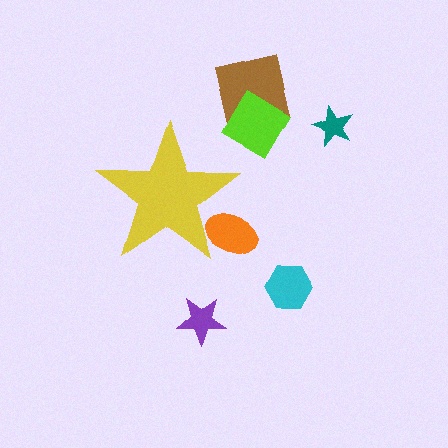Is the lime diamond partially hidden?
No, the lime diamond is fully visible.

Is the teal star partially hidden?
No, the teal star is fully visible.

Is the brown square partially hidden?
No, the brown square is fully visible.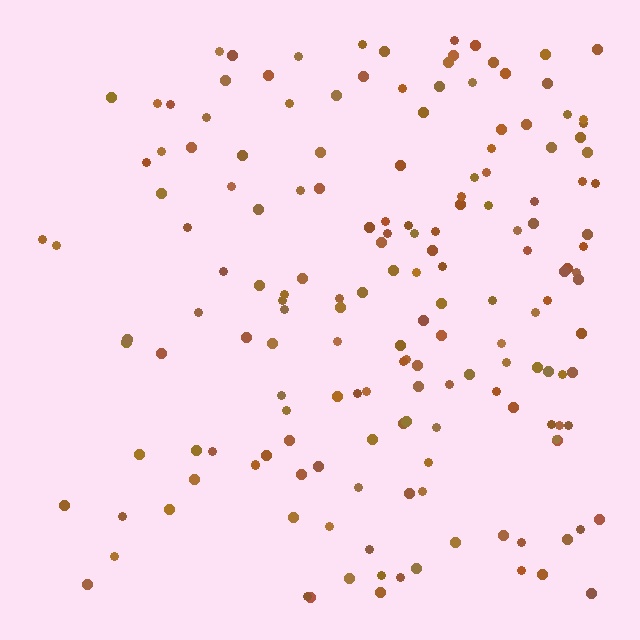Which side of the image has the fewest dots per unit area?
The left.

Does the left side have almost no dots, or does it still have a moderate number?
Still a moderate number, just noticeably fewer than the right.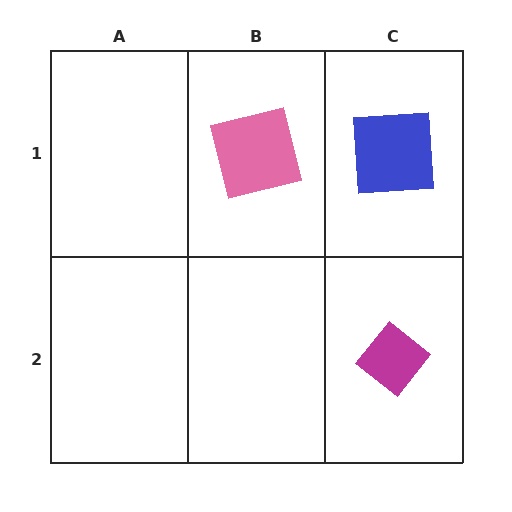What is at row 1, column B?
A pink square.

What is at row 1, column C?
A blue square.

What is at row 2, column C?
A magenta diamond.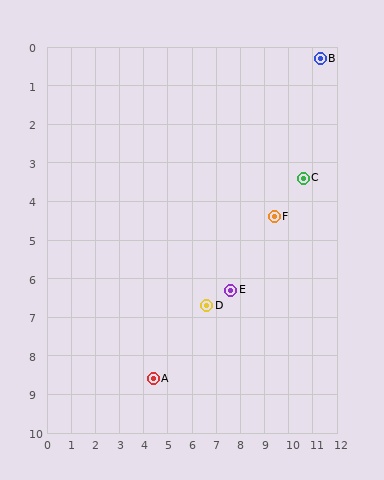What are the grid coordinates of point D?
Point D is at approximately (6.6, 6.7).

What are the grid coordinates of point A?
Point A is at approximately (4.4, 8.6).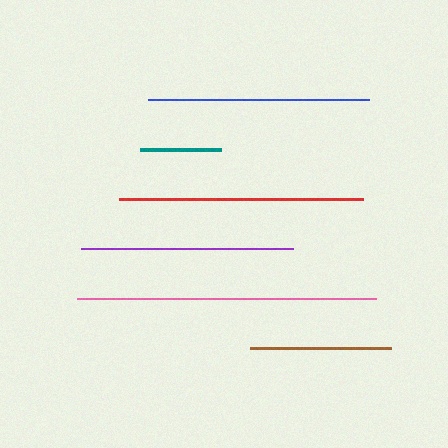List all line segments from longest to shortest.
From longest to shortest: pink, red, blue, purple, brown, teal.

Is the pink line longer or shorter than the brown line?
The pink line is longer than the brown line.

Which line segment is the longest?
The pink line is the longest at approximately 298 pixels.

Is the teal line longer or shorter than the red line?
The red line is longer than the teal line.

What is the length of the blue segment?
The blue segment is approximately 221 pixels long.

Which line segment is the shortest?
The teal line is the shortest at approximately 81 pixels.